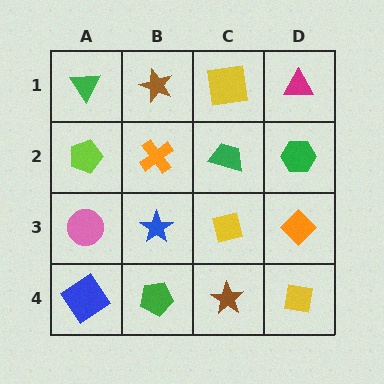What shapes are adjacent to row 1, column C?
A green trapezoid (row 2, column C), a brown star (row 1, column B), a magenta triangle (row 1, column D).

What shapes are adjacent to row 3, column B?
An orange cross (row 2, column B), a green pentagon (row 4, column B), a pink circle (row 3, column A), a yellow square (row 3, column C).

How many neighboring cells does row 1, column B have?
3.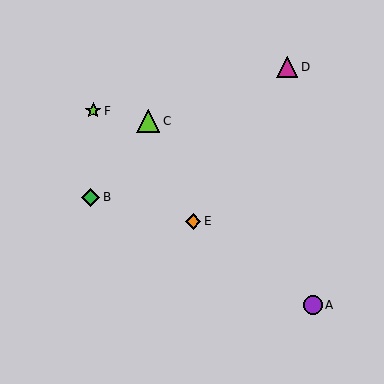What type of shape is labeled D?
Shape D is a magenta triangle.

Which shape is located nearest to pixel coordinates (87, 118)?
The lime star (labeled F) at (93, 111) is nearest to that location.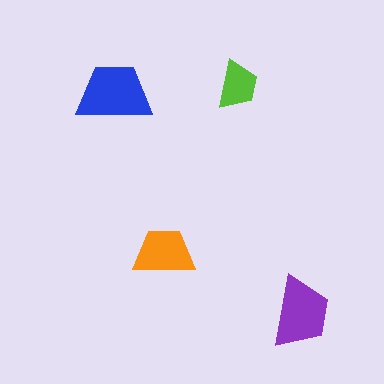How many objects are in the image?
There are 4 objects in the image.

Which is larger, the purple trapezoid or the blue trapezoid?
The blue one.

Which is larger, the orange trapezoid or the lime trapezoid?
The orange one.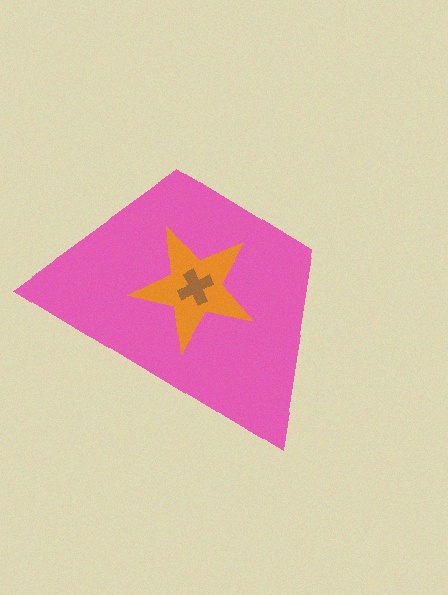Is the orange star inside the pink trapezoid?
Yes.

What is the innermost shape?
The brown cross.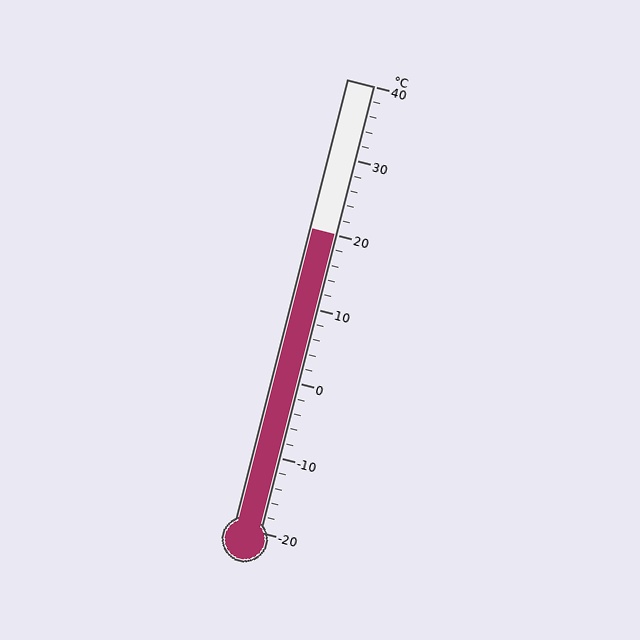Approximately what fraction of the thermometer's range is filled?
The thermometer is filled to approximately 65% of its range.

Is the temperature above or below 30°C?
The temperature is below 30°C.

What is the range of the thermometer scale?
The thermometer scale ranges from -20°C to 40°C.